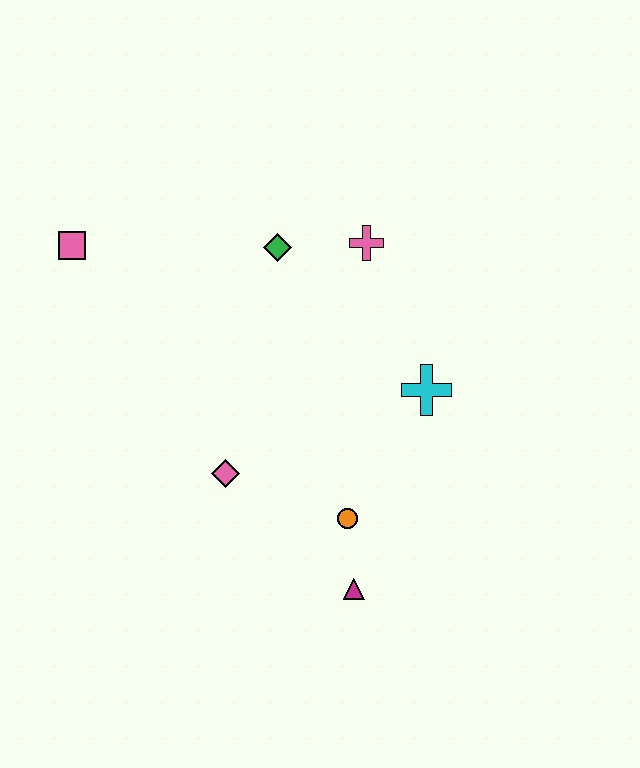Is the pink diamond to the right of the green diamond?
No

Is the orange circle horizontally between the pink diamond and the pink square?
No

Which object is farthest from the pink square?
The magenta triangle is farthest from the pink square.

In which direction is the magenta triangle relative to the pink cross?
The magenta triangle is below the pink cross.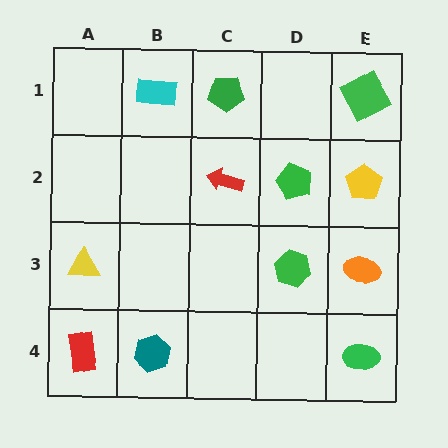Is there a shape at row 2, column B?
No, that cell is empty.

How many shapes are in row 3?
3 shapes.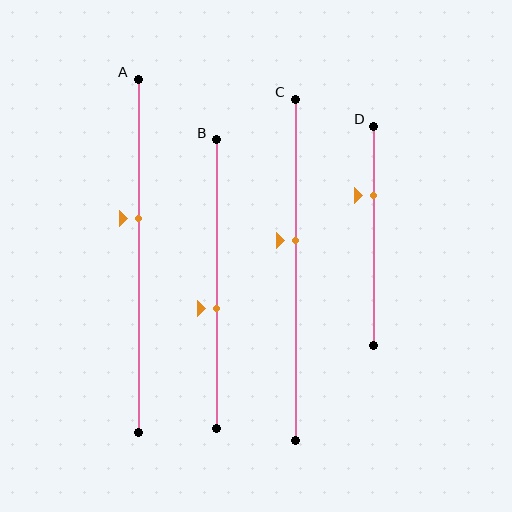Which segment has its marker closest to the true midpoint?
Segment B has its marker closest to the true midpoint.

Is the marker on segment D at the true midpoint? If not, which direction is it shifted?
No, the marker on segment D is shifted upward by about 19% of the segment length.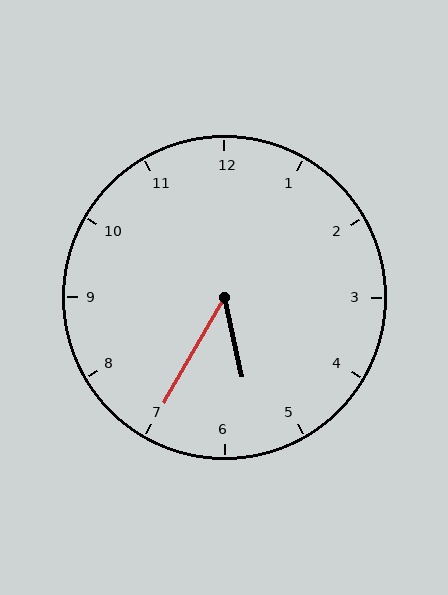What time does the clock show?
5:35.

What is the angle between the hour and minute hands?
Approximately 42 degrees.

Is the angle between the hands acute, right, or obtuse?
It is acute.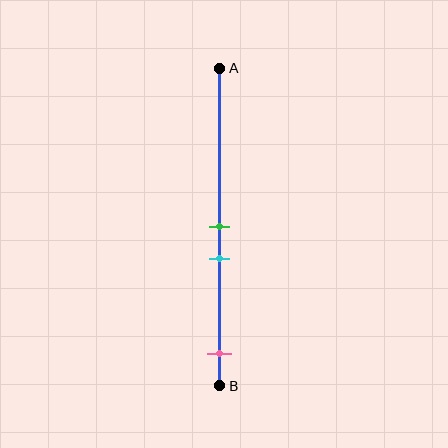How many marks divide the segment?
There are 3 marks dividing the segment.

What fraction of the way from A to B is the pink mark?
The pink mark is approximately 90% (0.9) of the way from A to B.